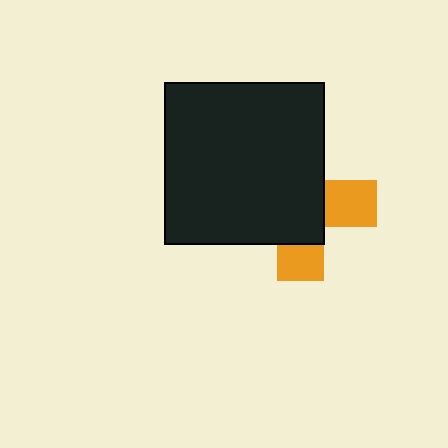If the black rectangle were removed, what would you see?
You would see the complete orange cross.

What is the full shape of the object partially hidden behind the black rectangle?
The partially hidden object is an orange cross.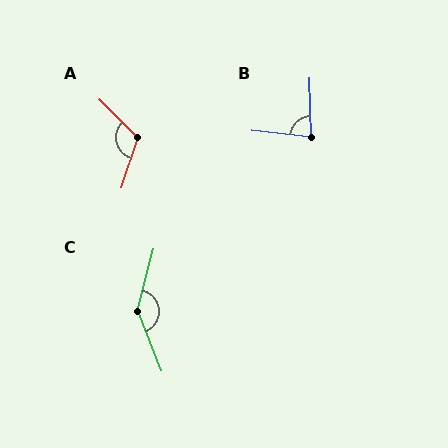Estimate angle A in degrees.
Approximately 117 degrees.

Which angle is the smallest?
B, at approximately 82 degrees.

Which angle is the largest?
C, at approximately 143 degrees.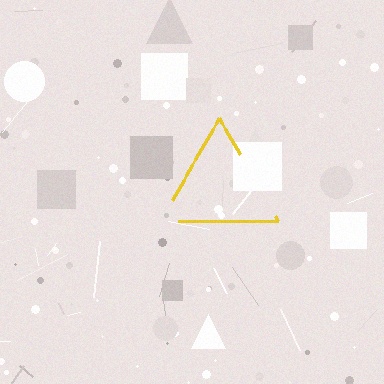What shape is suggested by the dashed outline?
The dashed outline suggests a triangle.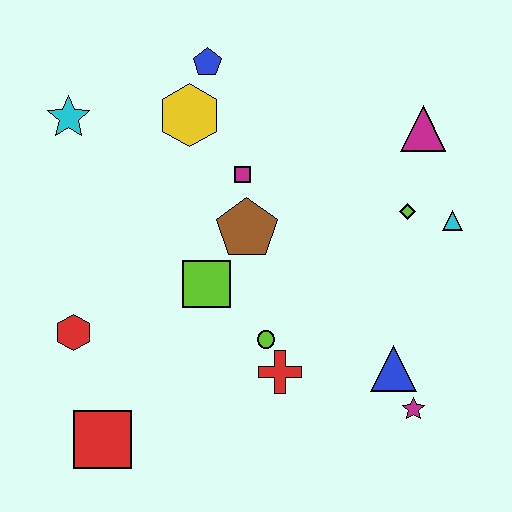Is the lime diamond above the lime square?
Yes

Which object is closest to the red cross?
The lime circle is closest to the red cross.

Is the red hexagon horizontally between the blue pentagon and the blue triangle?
No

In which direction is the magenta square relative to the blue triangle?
The magenta square is above the blue triangle.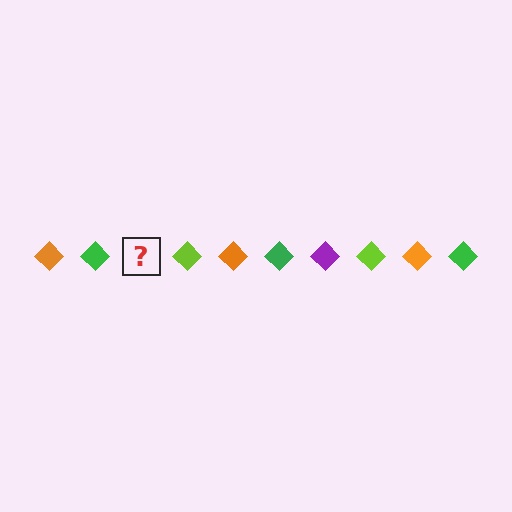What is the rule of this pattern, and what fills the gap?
The rule is that the pattern cycles through orange, green, purple, lime diamonds. The gap should be filled with a purple diamond.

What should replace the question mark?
The question mark should be replaced with a purple diamond.